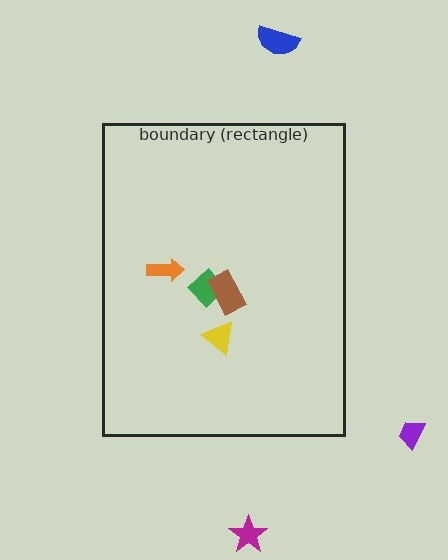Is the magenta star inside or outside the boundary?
Outside.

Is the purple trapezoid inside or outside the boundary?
Outside.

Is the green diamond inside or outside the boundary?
Inside.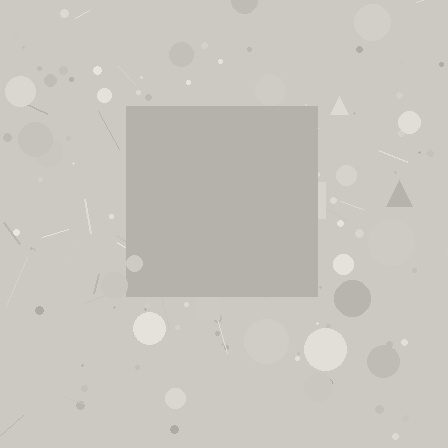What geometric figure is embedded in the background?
A square is embedded in the background.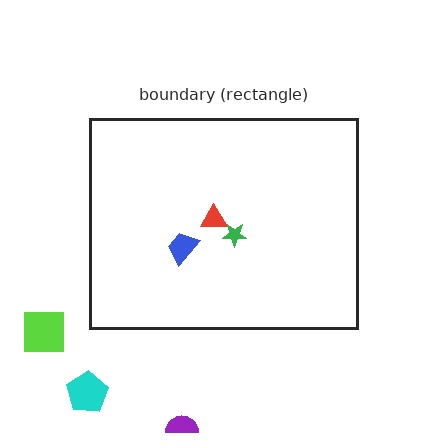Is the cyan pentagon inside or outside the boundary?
Outside.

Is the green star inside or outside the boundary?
Inside.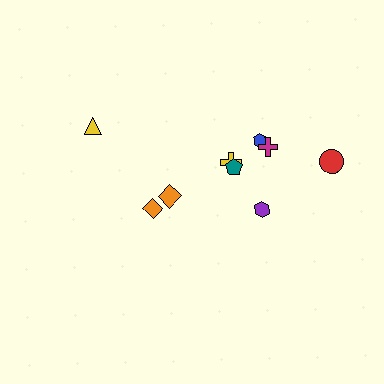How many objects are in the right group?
There are 6 objects.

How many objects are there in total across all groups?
There are 9 objects.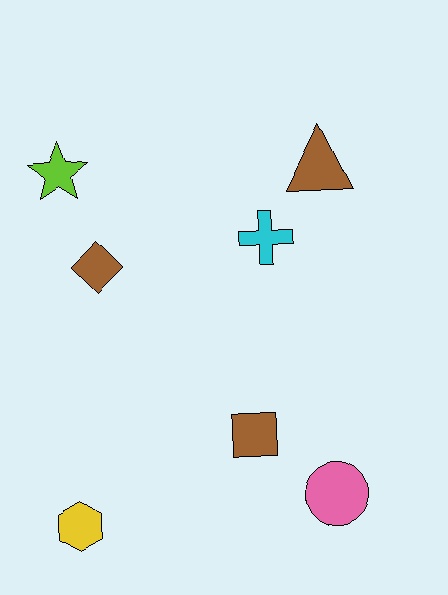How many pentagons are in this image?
There are no pentagons.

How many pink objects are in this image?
There is 1 pink object.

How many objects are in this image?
There are 7 objects.